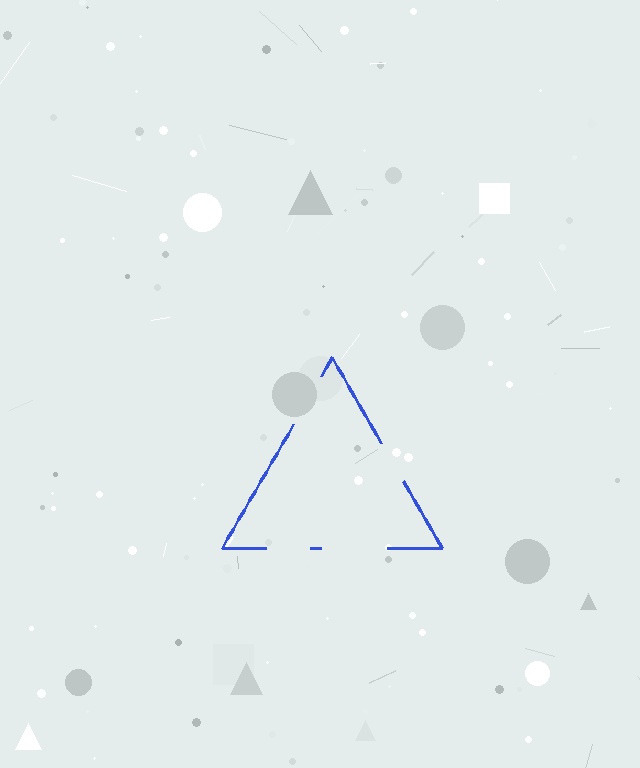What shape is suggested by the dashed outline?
The dashed outline suggests a triangle.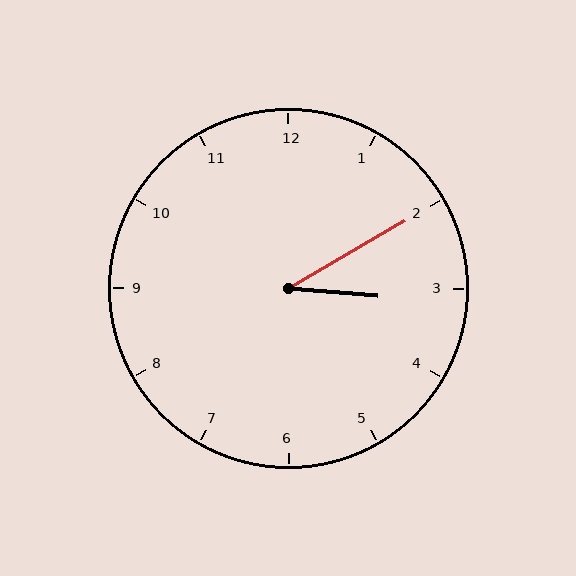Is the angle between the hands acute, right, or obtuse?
It is acute.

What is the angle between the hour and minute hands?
Approximately 35 degrees.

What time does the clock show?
3:10.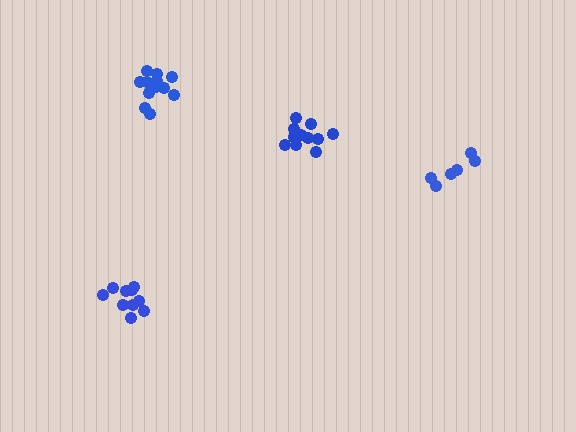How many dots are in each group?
Group 1: 6 dots, Group 2: 10 dots, Group 3: 12 dots, Group 4: 11 dots (39 total).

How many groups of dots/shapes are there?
There are 4 groups.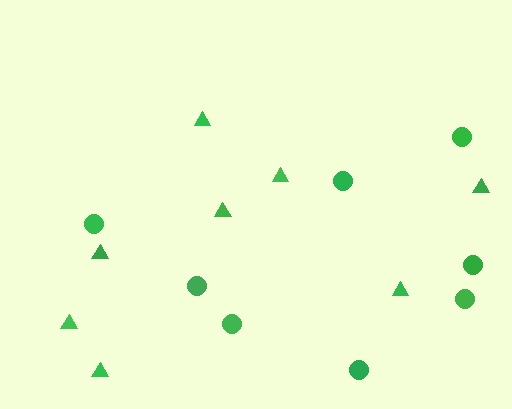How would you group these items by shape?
There are 2 groups: one group of circles (8) and one group of triangles (8).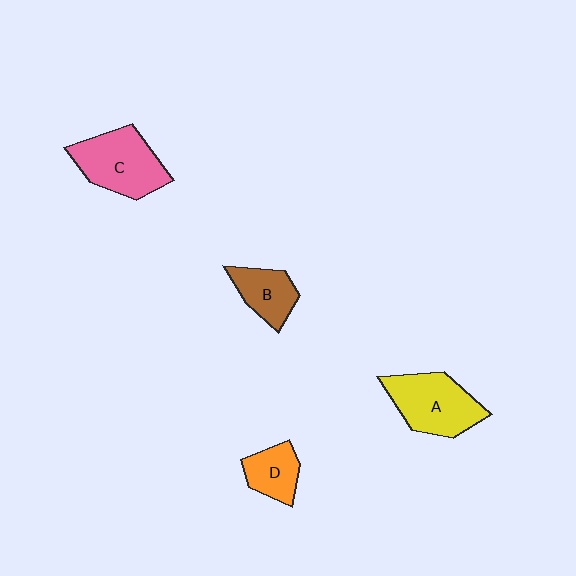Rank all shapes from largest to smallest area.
From largest to smallest: C (pink), A (yellow), B (brown), D (orange).